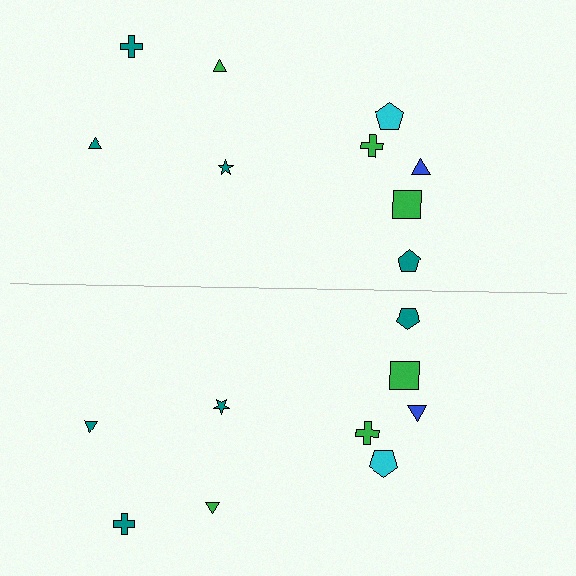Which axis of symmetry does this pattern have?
The pattern has a horizontal axis of symmetry running through the center of the image.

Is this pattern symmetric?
Yes, this pattern has bilateral (reflection) symmetry.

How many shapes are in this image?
There are 18 shapes in this image.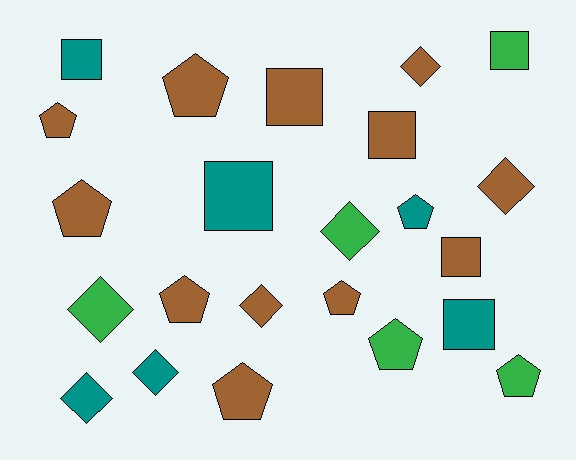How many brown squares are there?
There are 3 brown squares.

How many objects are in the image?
There are 23 objects.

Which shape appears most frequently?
Pentagon, with 9 objects.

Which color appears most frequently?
Brown, with 12 objects.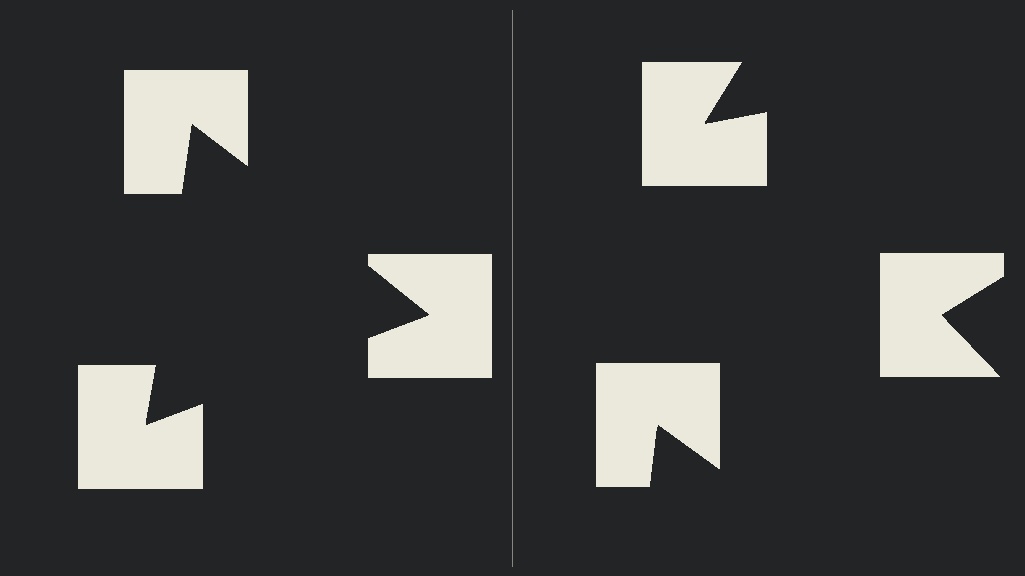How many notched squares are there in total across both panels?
6 — 3 on each side.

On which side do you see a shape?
An illusory triangle appears on the left side. On the right side the wedge cuts are rotated, so no coherent shape forms.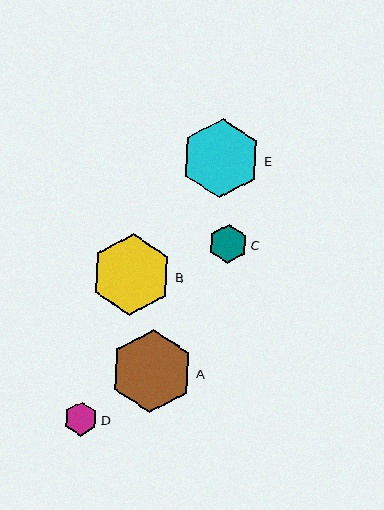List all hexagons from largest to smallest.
From largest to smallest: A, B, E, C, D.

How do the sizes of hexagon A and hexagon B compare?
Hexagon A and hexagon B are approximately the same size.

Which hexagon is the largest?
Hexagon A is the largest with a size of approximately 83 pixels.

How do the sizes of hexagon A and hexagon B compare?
Hexagon A and hexagon B are approximately the same size.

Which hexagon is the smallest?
Hexagon D is the smallest with a size of approximately 34 pixels.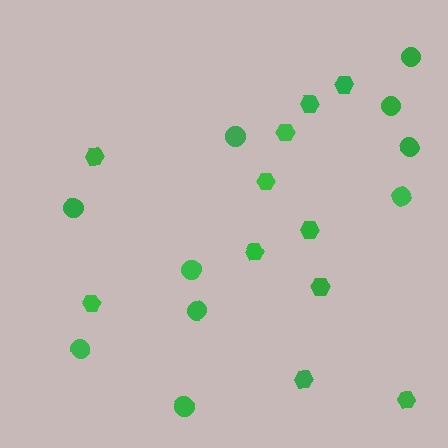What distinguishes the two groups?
There are 2 groups: one group of hexagons (11) and one group of circles (10).